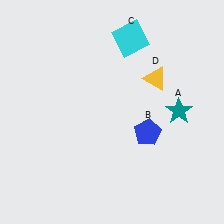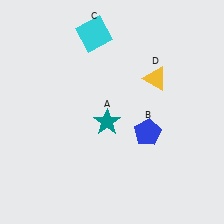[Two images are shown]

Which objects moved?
The objects that moved are: the teal star (A), the cyan square (C).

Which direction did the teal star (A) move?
The teal star (A) moved left.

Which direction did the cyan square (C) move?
The cyan square (C) moved left.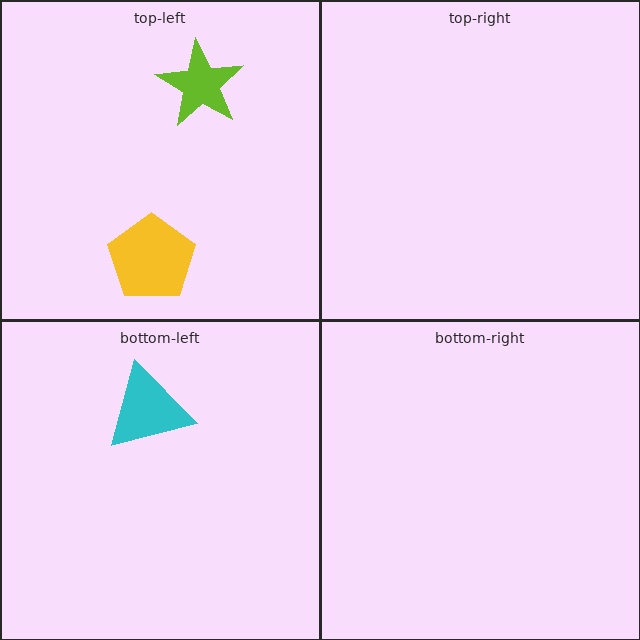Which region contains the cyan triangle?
The bottom-left region.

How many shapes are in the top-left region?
2.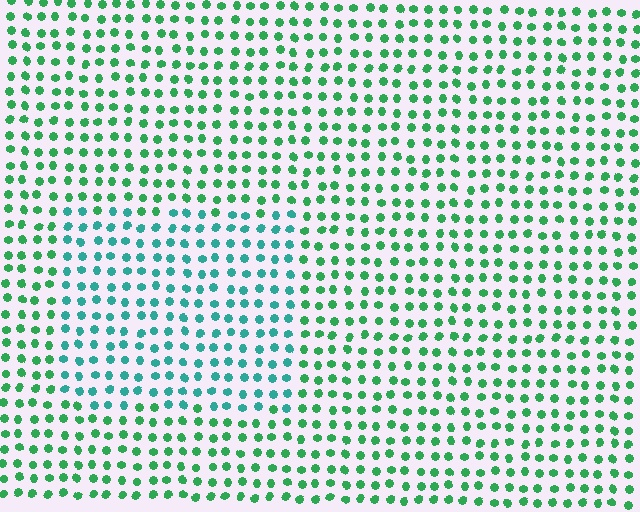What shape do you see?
I see a rectangle.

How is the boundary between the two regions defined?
The boundary is defined purely by a slight shift in hue (about 35 degrees). Spacing, size, and orientation are identical on both sides.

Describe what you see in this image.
The image is filled with small green elements in a uniform arrangement. A rectangle-shaped region is visible where the elements are tinted to a slightly different hue, forming a subtle color boundary.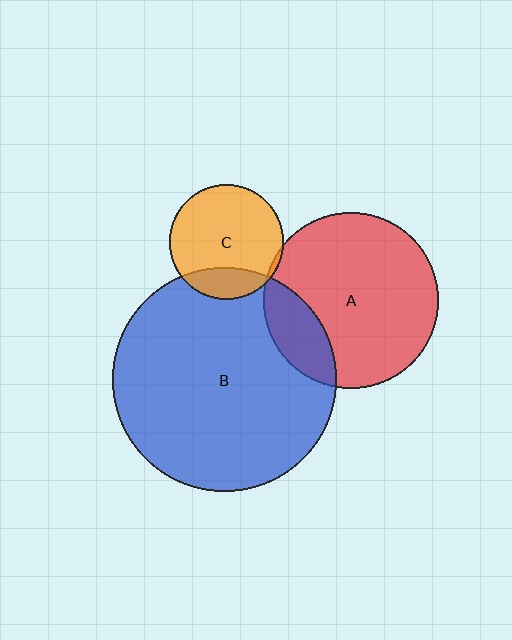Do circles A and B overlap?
Yes.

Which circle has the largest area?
Circle B (blue).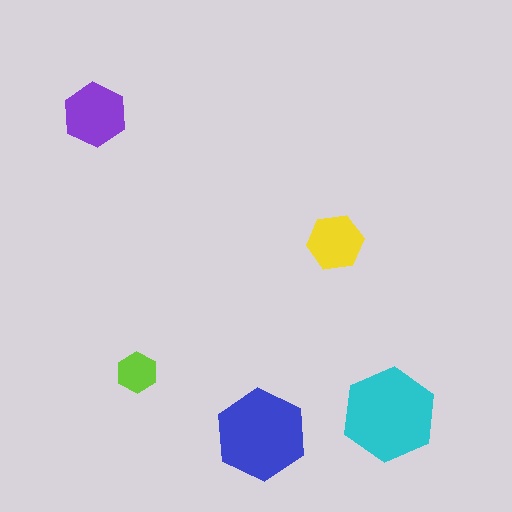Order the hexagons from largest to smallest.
the cyan one, the blue one, the purple one, the yellow one, the lime one.